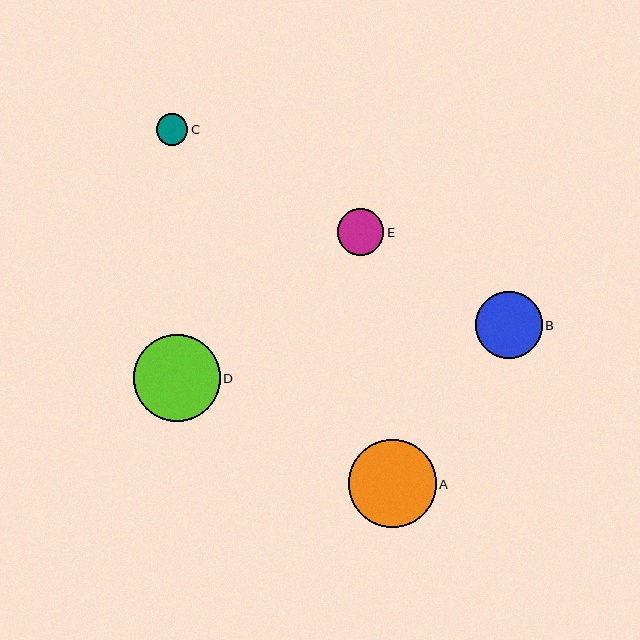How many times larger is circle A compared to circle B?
Circle A is approximately 1.3 times the size of circle B.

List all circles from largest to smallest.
From largest to smallest: A, D, B, E, C.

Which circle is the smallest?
Circle C is the smallest with a size of approximately 32 pixels.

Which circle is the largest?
Circle A is the largest with a size of approximately 88 pixels.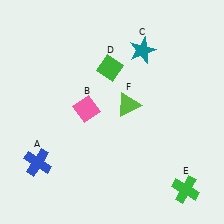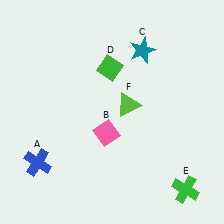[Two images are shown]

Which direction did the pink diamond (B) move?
The pink diamond (B) moved down.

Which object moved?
The pink diamond (B) moved down.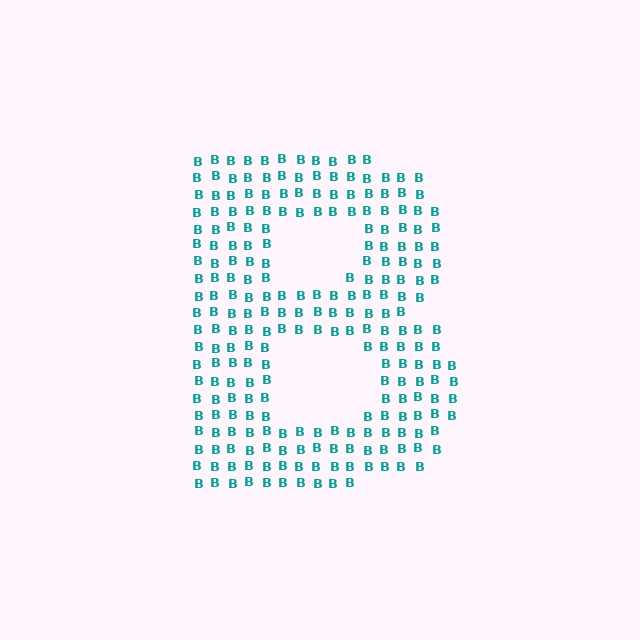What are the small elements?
The small elements are letter B's.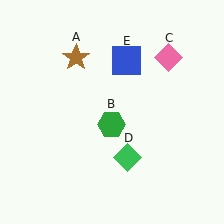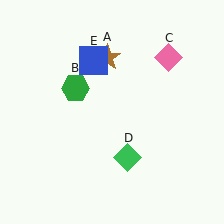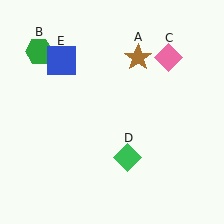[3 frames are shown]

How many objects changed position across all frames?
3 objects changed position: brown star (object A), green hexagon (object B), blue square (object E).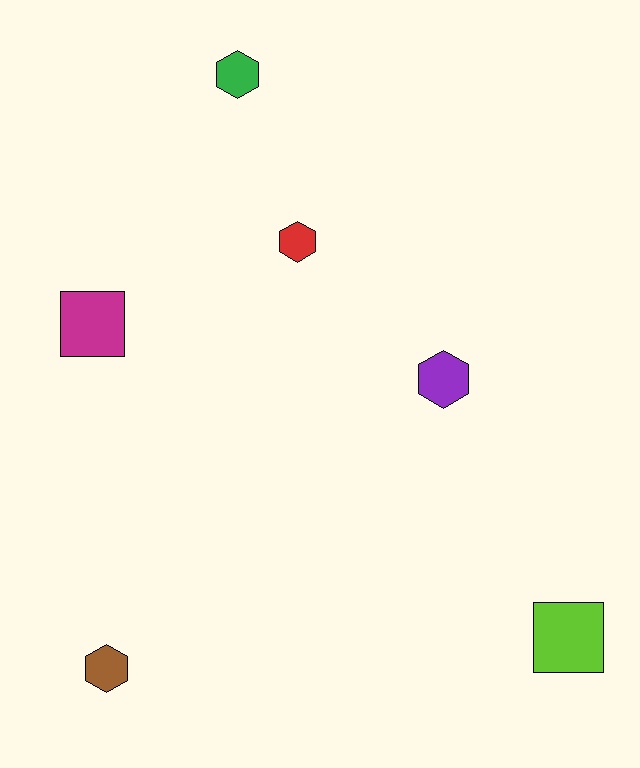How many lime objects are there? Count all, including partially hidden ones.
There is 1 lime object.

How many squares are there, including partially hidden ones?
There are 2 squares.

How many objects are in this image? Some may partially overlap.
There are 6 objects.